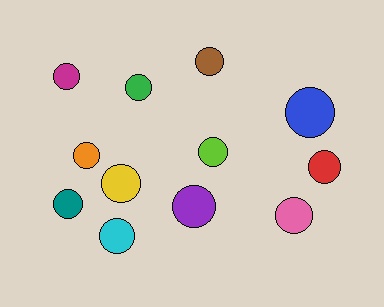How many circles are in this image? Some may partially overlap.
There are 12 circles.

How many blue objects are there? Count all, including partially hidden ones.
There is 1 blue object.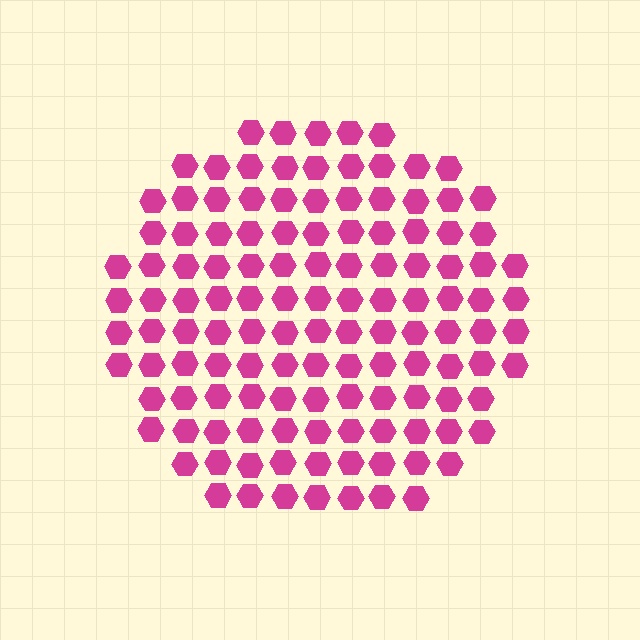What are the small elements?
The small elements are hexagons.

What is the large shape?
The large shape is a circle.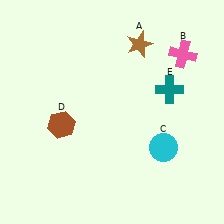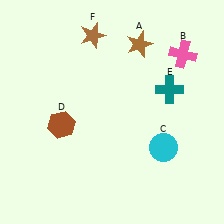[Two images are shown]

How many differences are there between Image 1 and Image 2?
There is 1 difference between the two images.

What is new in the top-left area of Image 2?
A brown star (F) was added in the top-left area of Image 2.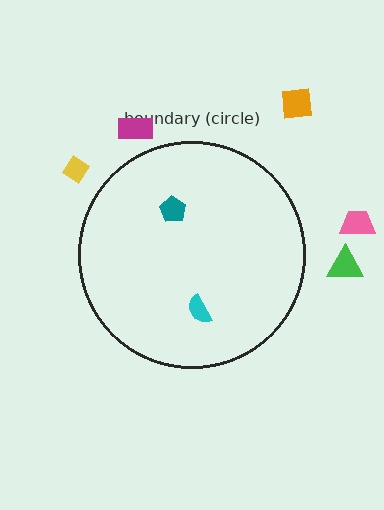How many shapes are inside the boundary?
2 inside, 5 outside.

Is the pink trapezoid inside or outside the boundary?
Outside.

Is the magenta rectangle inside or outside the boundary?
Outside.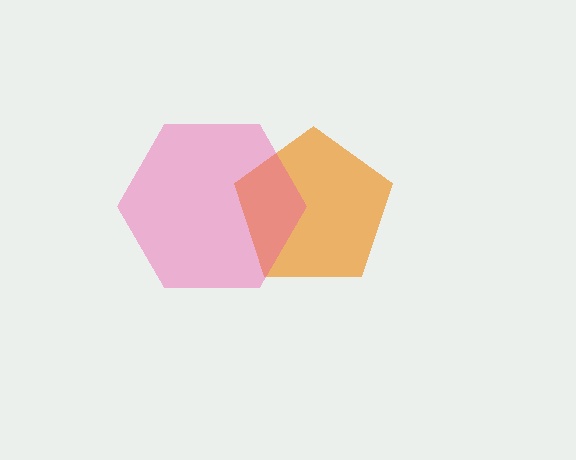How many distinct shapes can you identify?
There are 2 distinct shapes: an orange pentagon, a pink hexagon.